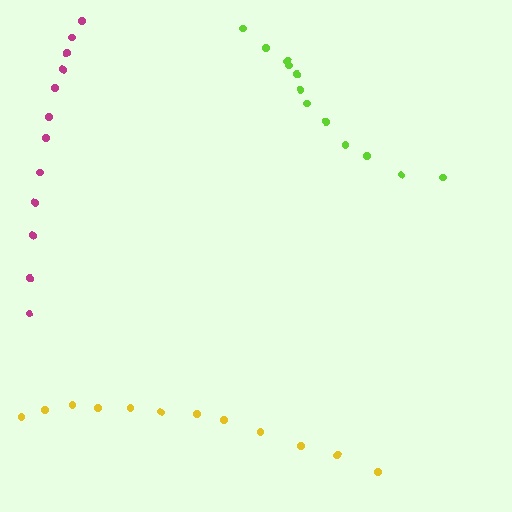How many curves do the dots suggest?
There are 3 distinct paths.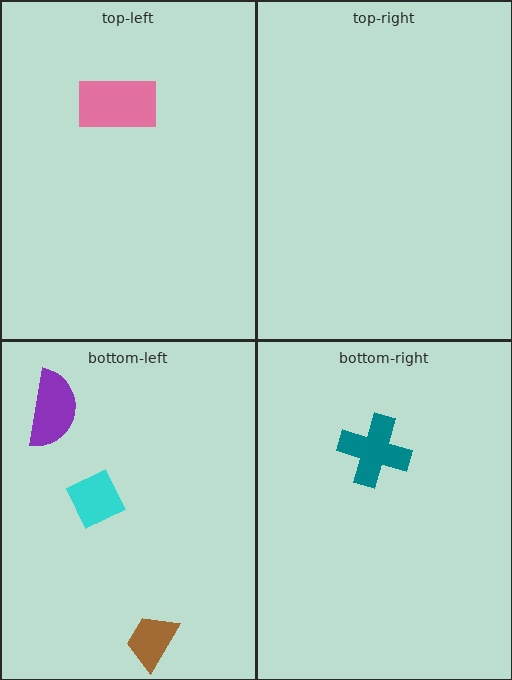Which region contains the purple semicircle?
The bottom-left region.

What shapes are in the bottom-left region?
The cyan diamond, the purple semicircle, the brown trapezoid.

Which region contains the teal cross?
The bottom-right region.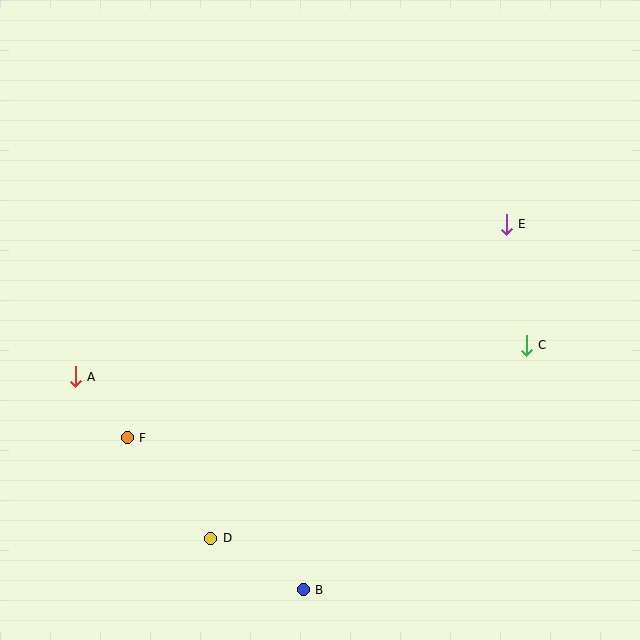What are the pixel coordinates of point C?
Point C is at (526, 345).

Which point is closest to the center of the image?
Point C at (526, 345) is closest to the center.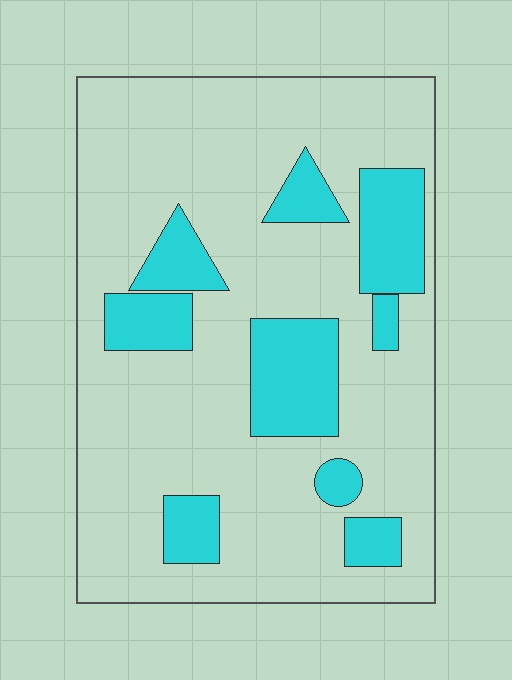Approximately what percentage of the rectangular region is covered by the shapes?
Approximately 20%.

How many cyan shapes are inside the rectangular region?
9.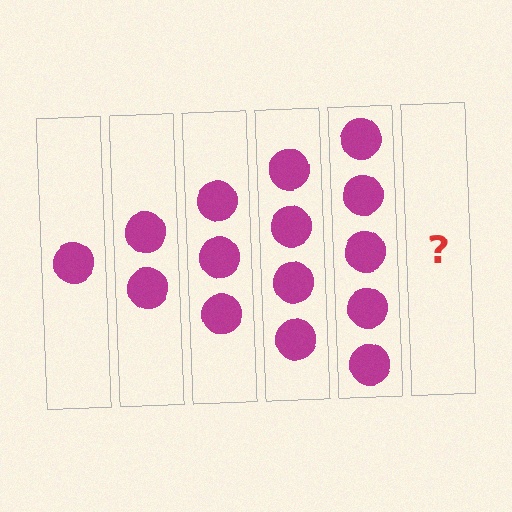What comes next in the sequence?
The next element should be 6 circles.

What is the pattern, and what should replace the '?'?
The pattern is that each step adds one more circle. The '?' should be 6 circles.